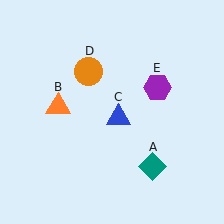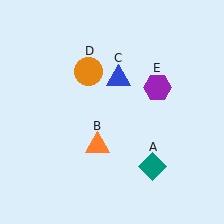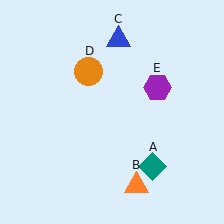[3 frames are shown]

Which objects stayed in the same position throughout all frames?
Teal diamond (object A) and orange circle (object D) and purple hexagon (object E) remained stationary.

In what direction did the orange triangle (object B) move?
The orange triangle (object B) moved down and to the right.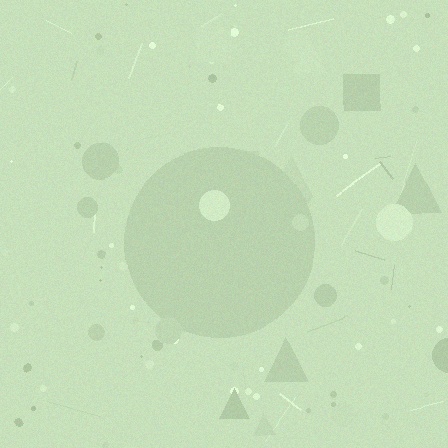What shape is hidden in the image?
A circle is hidden in the image.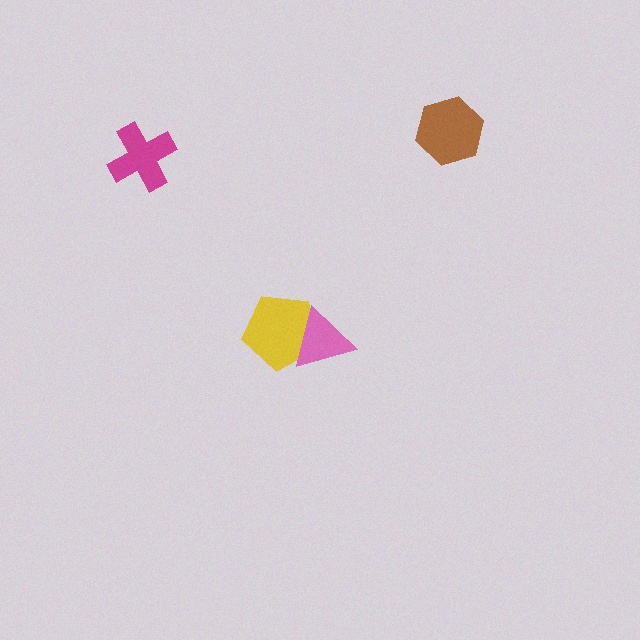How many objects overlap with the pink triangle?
1 object overlaps with the pink triangle.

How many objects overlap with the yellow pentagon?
1 object overlaps with the yellow pentagon.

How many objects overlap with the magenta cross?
0 objects overlap with the magenta cross.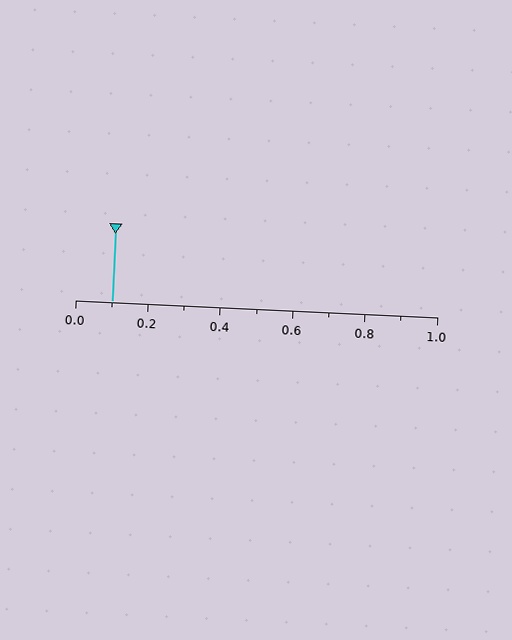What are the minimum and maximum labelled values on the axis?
The axis runs from 0.0 to 1.0.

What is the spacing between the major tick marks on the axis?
The major ticks are spaced 0.2 apart.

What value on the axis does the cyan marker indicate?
The marker indicates approximately 0.1.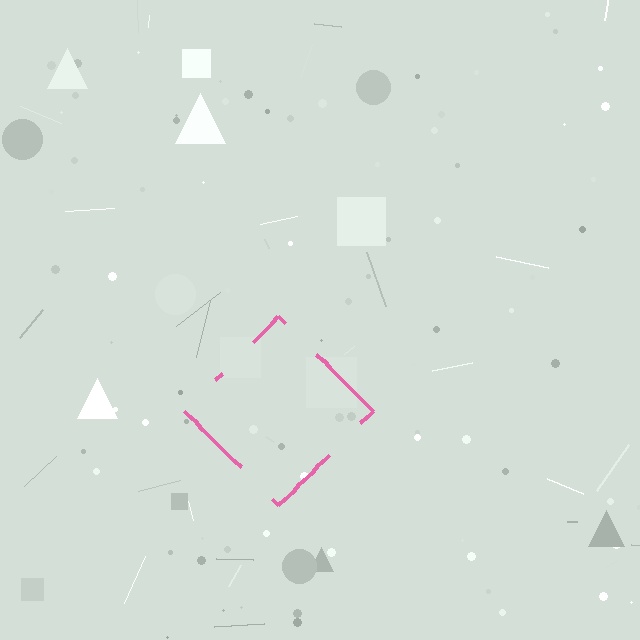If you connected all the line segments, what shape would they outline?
They would outline a diamond.